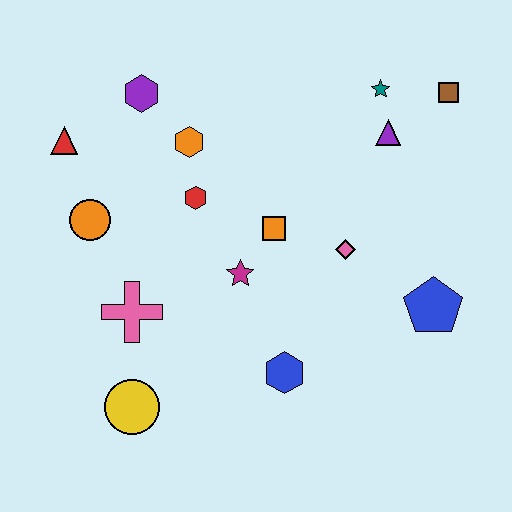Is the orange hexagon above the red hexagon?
Yes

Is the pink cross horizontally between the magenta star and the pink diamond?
No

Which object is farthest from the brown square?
The yellow circle is farthest from the brown square.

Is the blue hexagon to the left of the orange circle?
No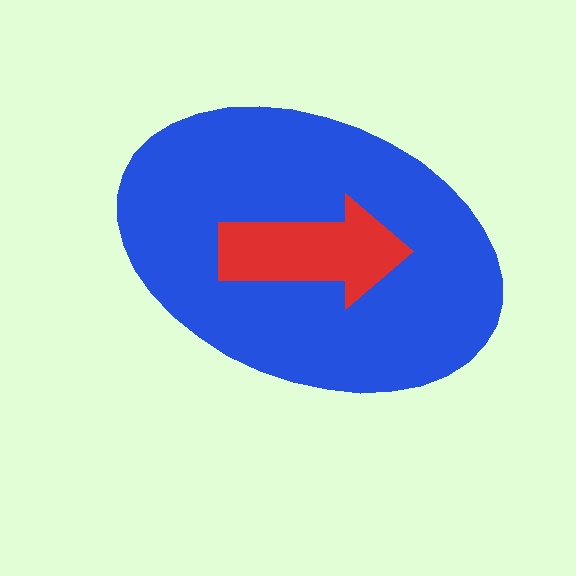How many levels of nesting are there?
2.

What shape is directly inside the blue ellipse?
The red arrow.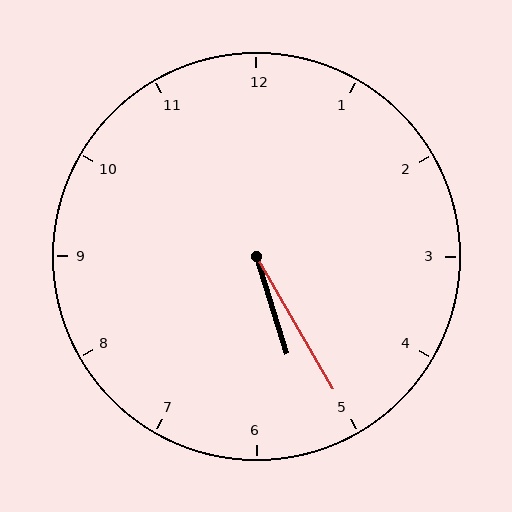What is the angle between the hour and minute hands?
Approximately 12 degrees.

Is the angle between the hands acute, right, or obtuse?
It is acute.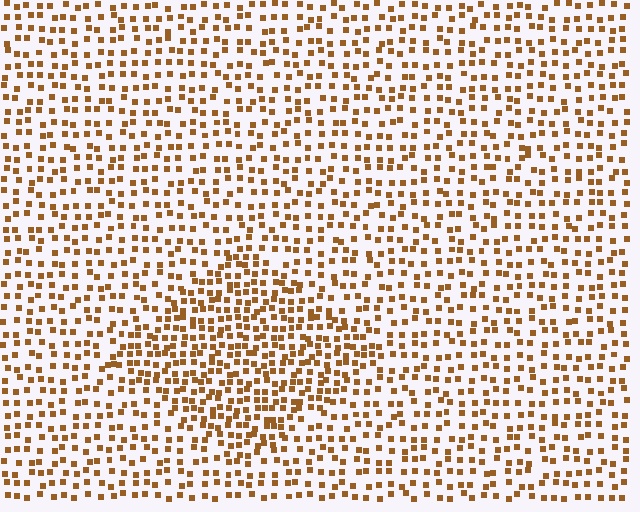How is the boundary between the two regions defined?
The boundary is defined by a change in element density (approximately 1.7x ratio). All elements are the same color, size, and shape.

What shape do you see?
I see a diamond.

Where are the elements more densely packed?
The elements are more densely packed inside the diamond boundary.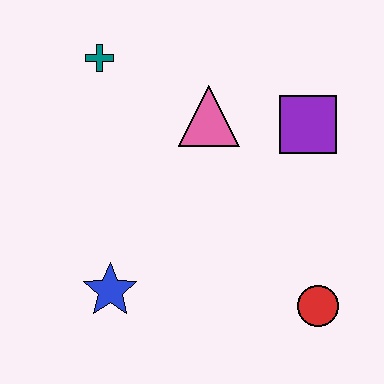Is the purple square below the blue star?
No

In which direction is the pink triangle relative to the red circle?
The pink triangle is above the red circle.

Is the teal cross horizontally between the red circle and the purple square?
No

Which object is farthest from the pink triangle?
The red circle is farthest from the pink triangle.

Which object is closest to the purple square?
The pink triangle is closest to the purple square.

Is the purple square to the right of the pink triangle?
Yes